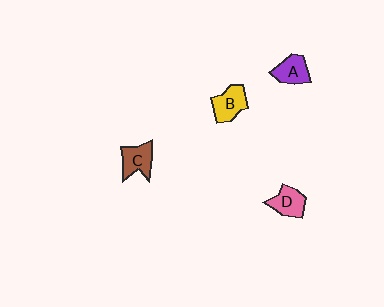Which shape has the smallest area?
Shape D (pink).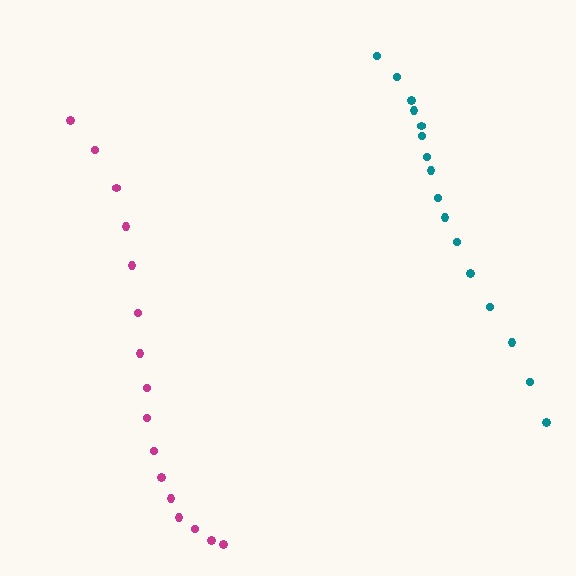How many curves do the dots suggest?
There are 2 distinct paths.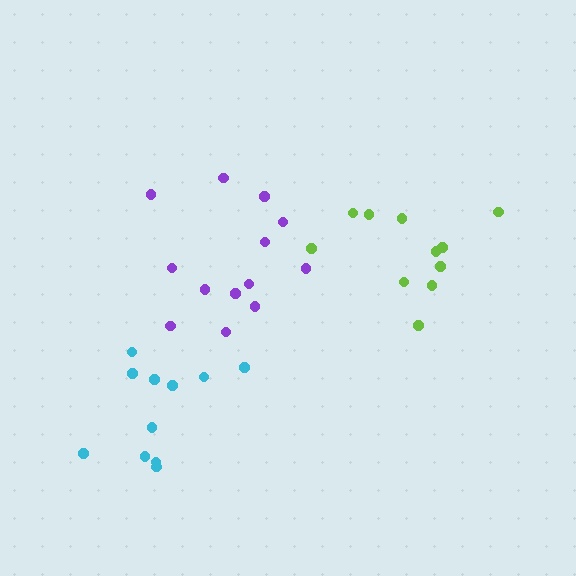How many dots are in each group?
Group 1: 11 dots, Group 2: 11 dots, Group 3: 13 dots (35 total).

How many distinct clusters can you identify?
There are 3 distinct clusters.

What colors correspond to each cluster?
The clusters are colored: cyan, lime, purple.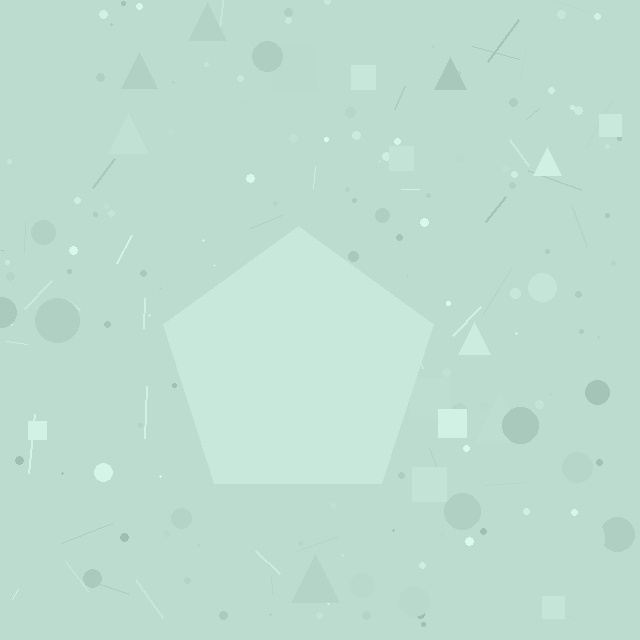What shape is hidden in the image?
A pentagon is hidden in the image.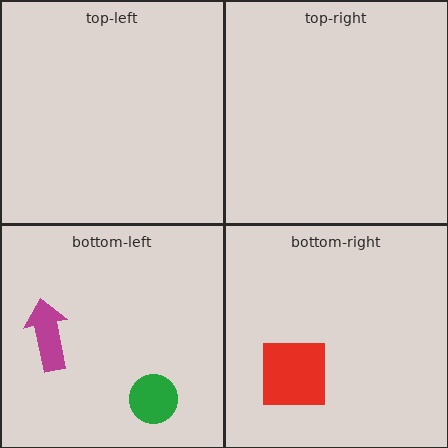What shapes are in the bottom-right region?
The red square.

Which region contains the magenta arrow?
The bottom-left region.